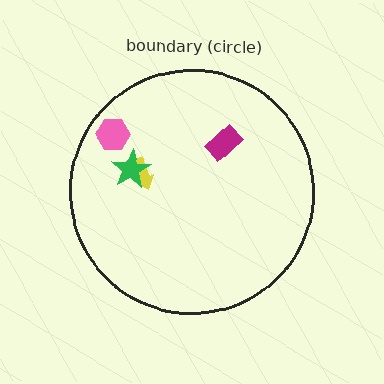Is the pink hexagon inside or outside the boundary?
Inside.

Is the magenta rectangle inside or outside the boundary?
Inside.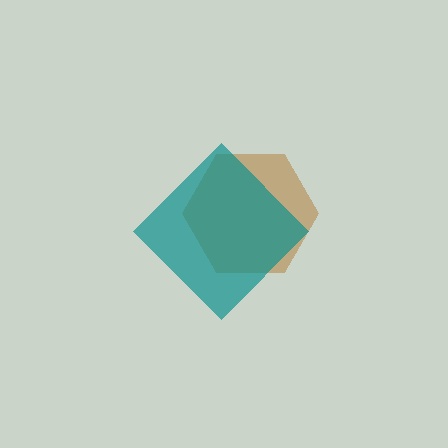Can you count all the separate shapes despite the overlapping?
Yes, there are 2 separate shapes.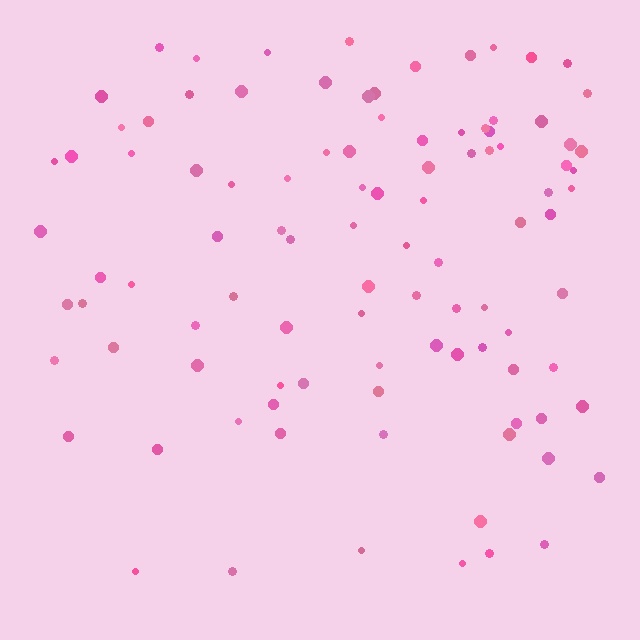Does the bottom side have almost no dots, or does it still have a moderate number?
Still a moderate number, just noticeably fewer than the top.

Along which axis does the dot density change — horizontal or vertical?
Vertical.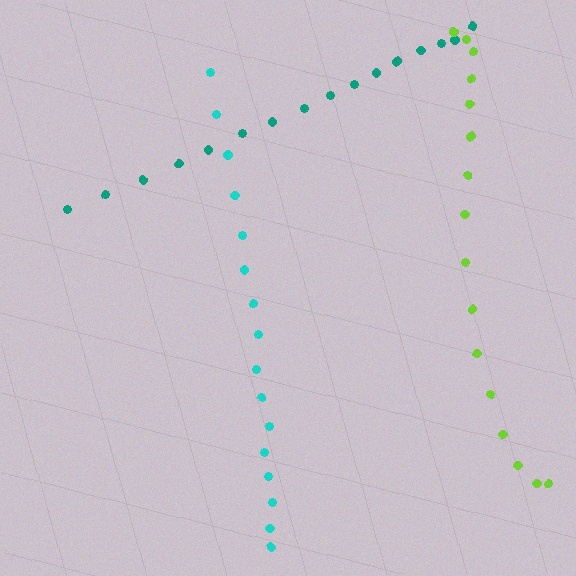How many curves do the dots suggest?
There are 3 distinct paths.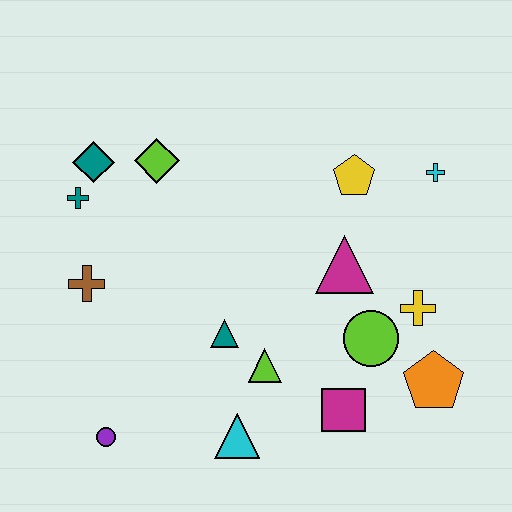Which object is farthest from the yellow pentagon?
The purple circle is farthest from the yellow pentagon.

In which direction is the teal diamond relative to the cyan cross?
The teal diamond is to the left of the cyan cross.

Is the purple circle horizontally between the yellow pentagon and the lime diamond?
No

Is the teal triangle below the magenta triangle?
Yes